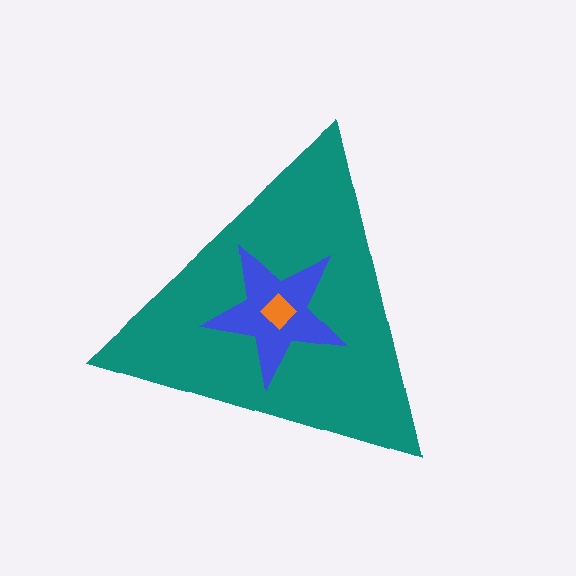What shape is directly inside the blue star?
The orange diamond.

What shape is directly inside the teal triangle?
The blue star.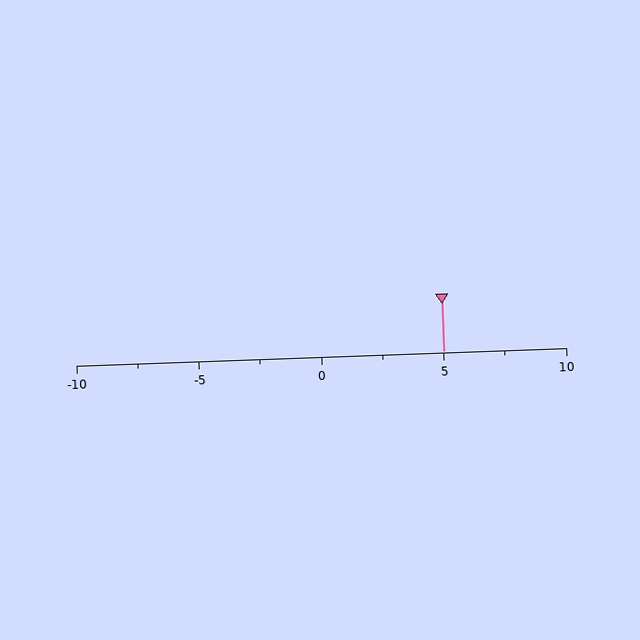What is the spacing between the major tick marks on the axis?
The major ticks are spaced 5 apart.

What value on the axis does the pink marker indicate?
The marker indicates approximately 5.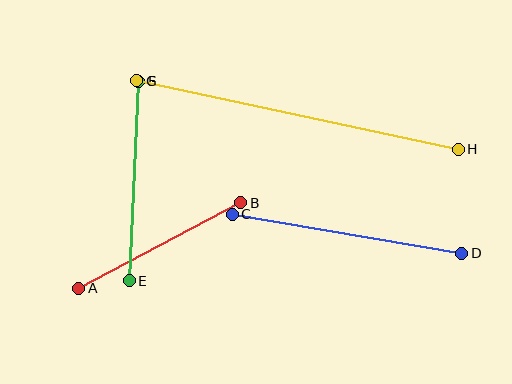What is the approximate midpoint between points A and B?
The midpoint is at approximately (160, 246) pixels.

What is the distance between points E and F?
The distance is approximately 200 pixels.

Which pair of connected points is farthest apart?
Points G and H are farthest apart.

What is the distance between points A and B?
The distance is approximately 183 pixels.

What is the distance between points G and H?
The distance is approximately 329 pixels.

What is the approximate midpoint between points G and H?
The midpoint is at approximately (297, 115) pixels.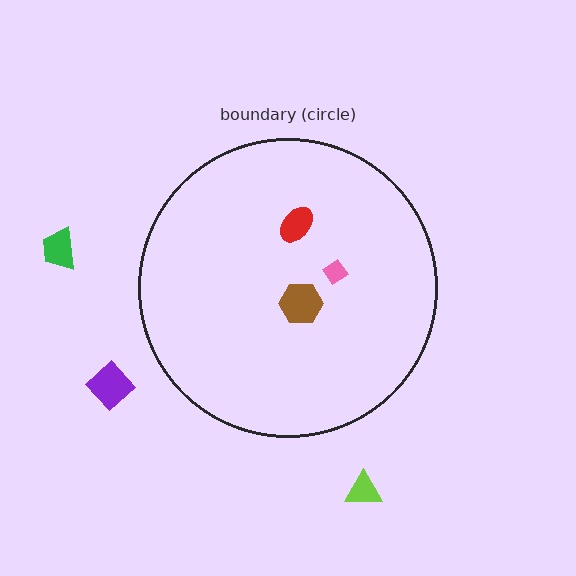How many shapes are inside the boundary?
3 inside, 3 outside.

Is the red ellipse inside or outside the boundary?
Inside.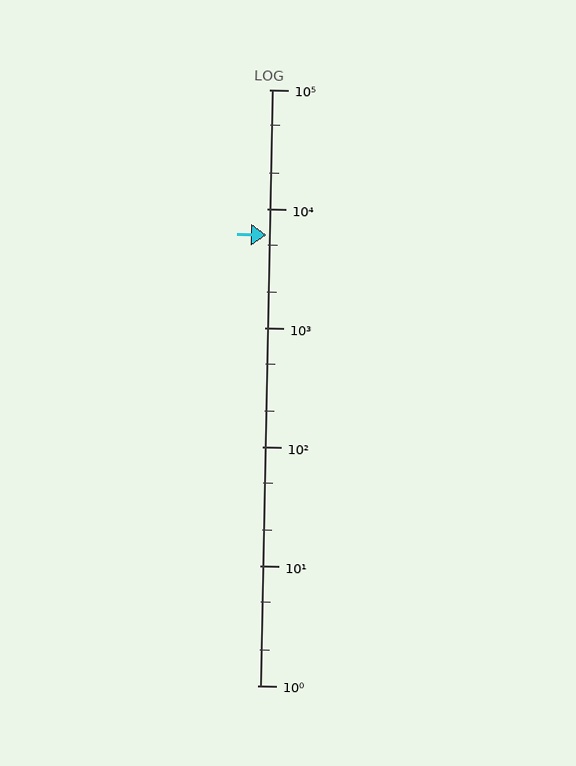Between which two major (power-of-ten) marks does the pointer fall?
The pointer is between 1000 and 10000.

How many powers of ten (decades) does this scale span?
The scale spans 5 decades, from 1 to 100000.